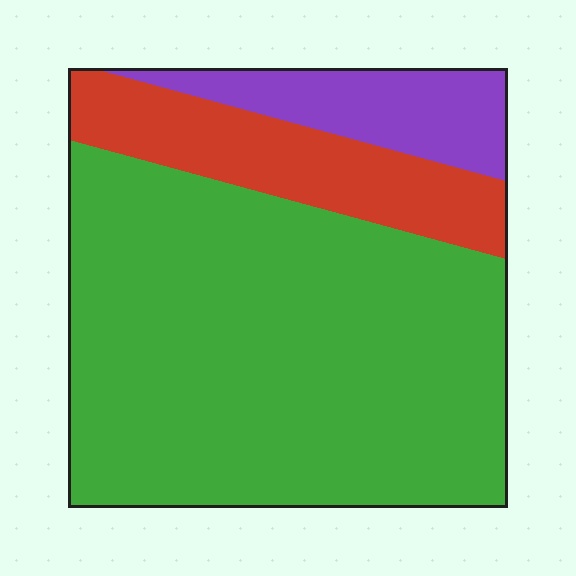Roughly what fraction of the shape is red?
Red takes up between a sixth and a third of the shape.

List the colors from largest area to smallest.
From largest to smallest: green, red, purple.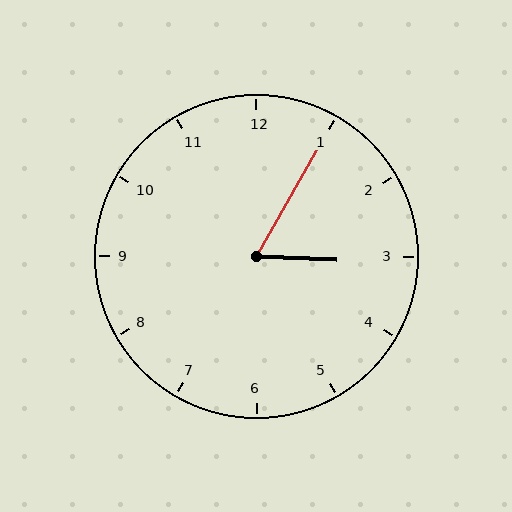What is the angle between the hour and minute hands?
Approximately 62 degrees.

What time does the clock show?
3:05.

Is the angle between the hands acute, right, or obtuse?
It is acute.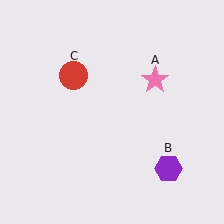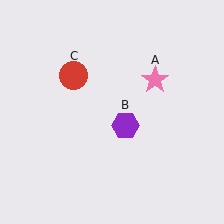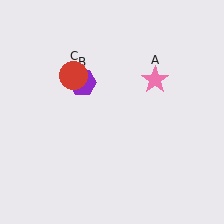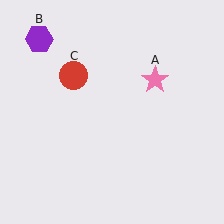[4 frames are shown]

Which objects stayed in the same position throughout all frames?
Pink star (object A) and red circle (object C) remained stationary.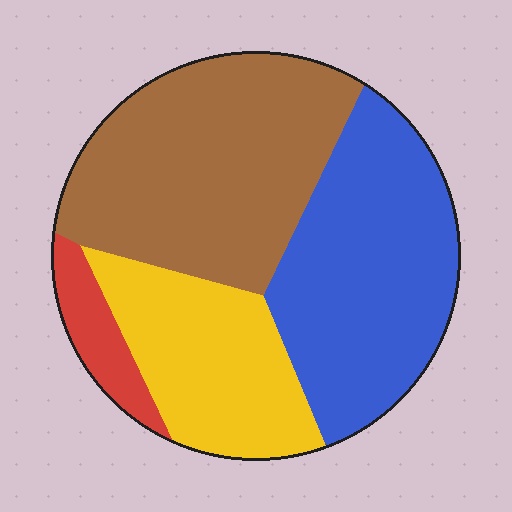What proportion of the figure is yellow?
Yellow covers roughly 20% of the figure.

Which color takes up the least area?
Red, at roughly 5%.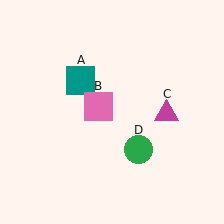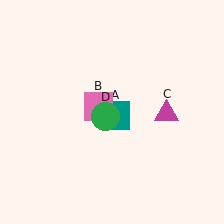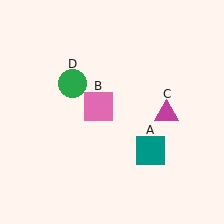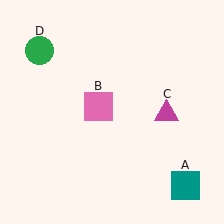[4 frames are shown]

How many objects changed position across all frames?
2 objects changed position: teal square (object A), green circle (object D).